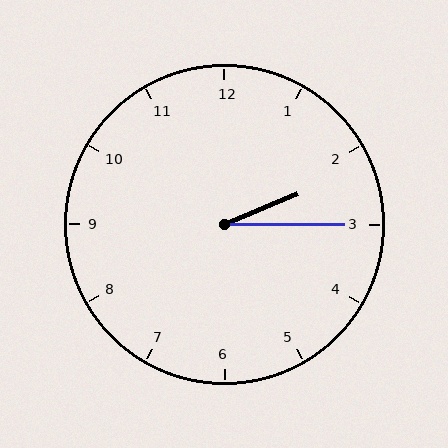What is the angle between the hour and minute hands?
Approximately 22 degrees.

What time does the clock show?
2:15.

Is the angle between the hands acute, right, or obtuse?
It is acute.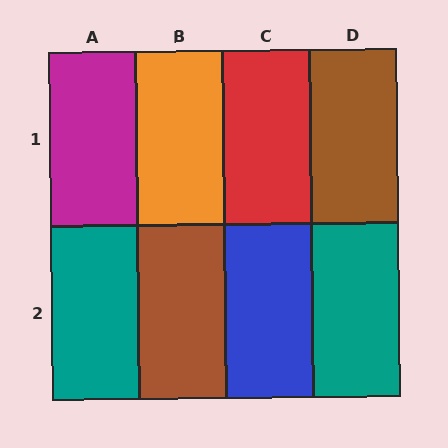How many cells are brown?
2 cells are brown.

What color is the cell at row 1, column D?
Brown.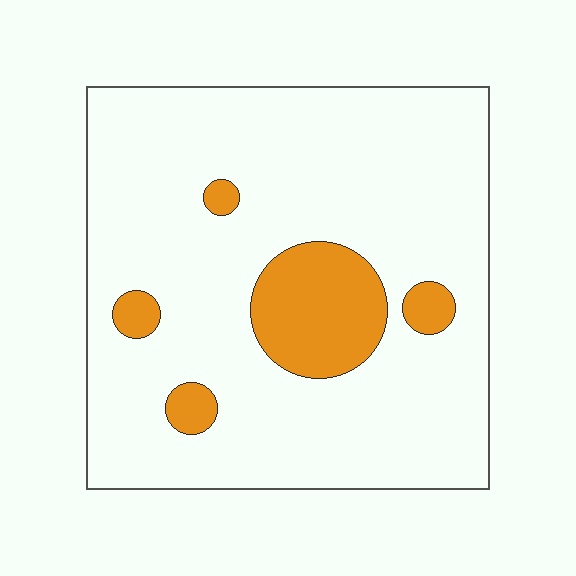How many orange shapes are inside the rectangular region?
5.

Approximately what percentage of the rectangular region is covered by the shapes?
Approximately 15%.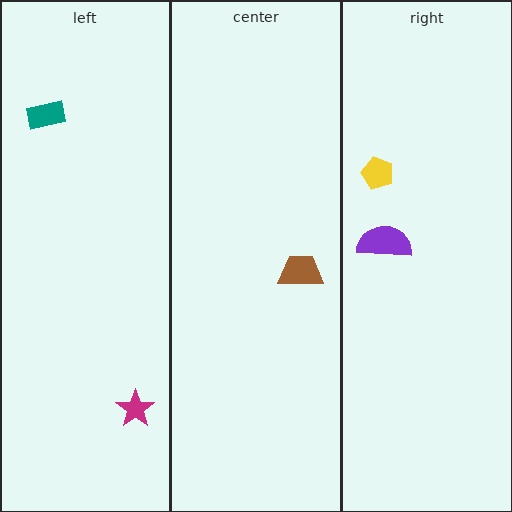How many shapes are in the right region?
2.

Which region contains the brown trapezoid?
The center region.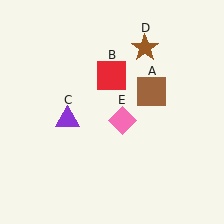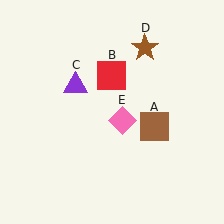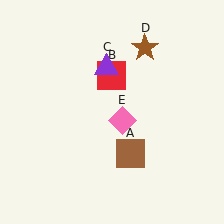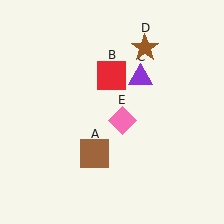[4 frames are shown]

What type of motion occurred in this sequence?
The brown square (object A), purple triangle (object C) rotated clockwise around the center of the scene.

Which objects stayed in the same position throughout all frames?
Red square (object B) and brown star (object D) and pink diamond (object E) remained stationary.